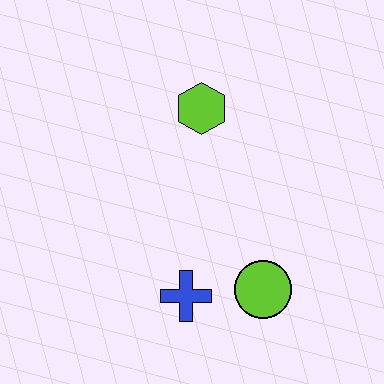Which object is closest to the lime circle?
The blue cross is closest to the lime circle.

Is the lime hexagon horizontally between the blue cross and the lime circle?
Yes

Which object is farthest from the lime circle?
The lime hexagon is farthest from the lime circle.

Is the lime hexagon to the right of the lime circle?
No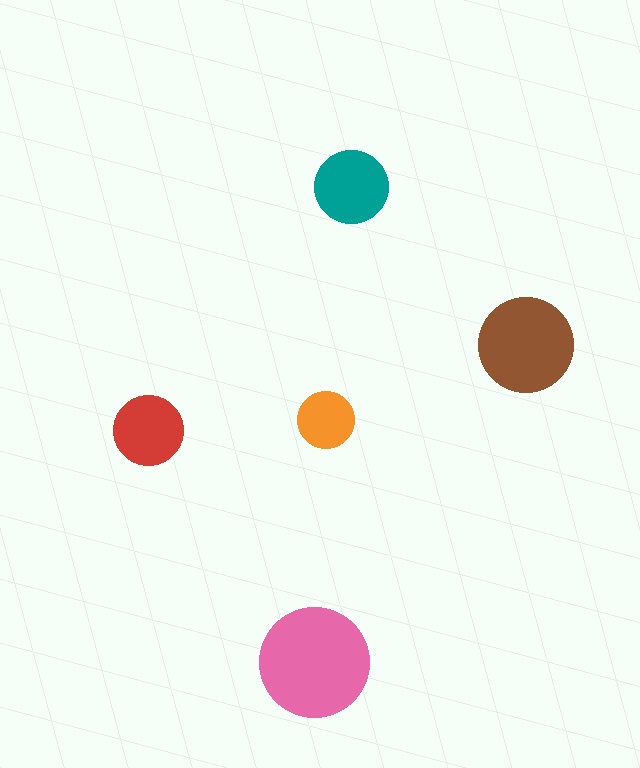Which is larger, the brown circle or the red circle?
The brown one.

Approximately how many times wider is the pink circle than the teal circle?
About 1.5 times wider.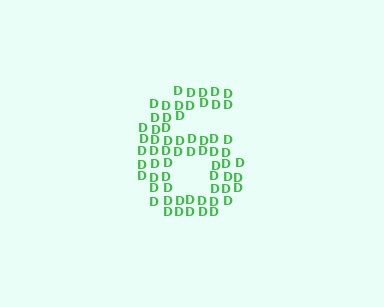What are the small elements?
The small elements are letter D's.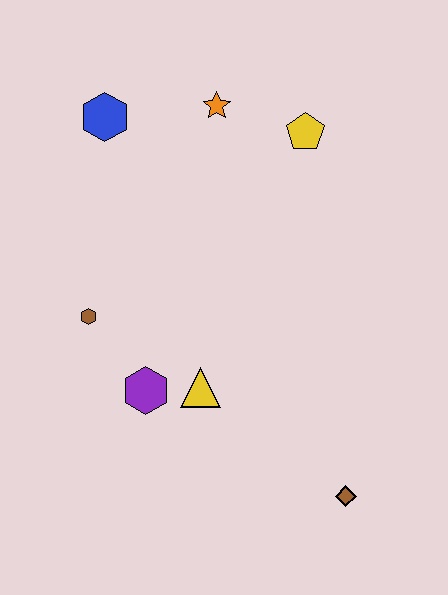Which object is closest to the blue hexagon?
The orange star is closest to the blue hexagon.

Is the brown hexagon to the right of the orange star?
No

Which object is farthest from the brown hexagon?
The brown diamond is farthest from the brown hexagon.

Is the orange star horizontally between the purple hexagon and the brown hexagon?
No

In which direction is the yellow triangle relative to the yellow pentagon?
The yellow triangle is below the yellow pentagon.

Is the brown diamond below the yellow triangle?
Yes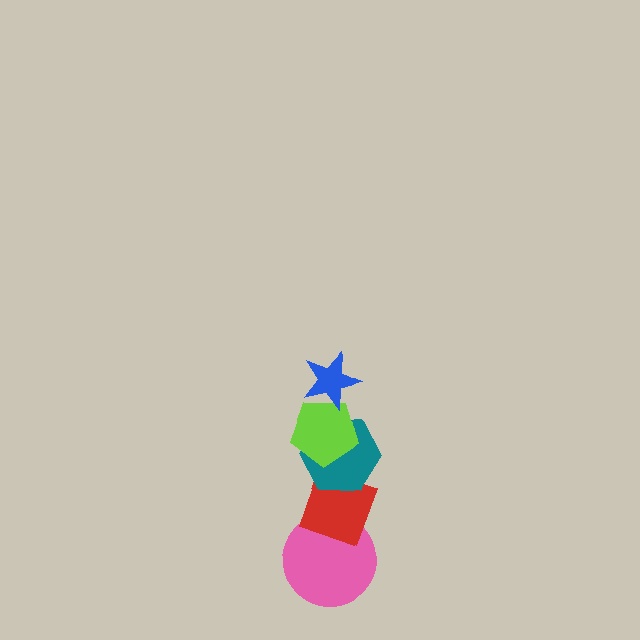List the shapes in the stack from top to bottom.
From top to bottom: the blue star, the lime pentagon, the teal hexagon, the red diamond, the pink circle.